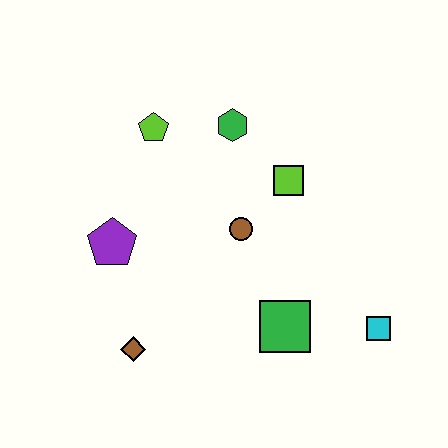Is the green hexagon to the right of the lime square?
No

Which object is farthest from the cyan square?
The lime pentagon is farthest from the cyan square.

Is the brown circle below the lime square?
Yes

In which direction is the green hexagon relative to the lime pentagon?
The green hexagon is to the right of the lime pentagon.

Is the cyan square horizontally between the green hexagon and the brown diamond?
No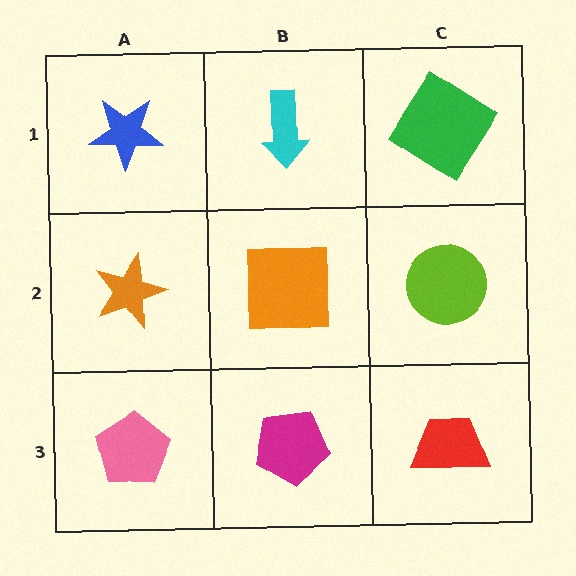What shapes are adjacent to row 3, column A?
An orange star (row 2, column A), a magenta pentagon (row 3, column B).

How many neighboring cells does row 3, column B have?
3.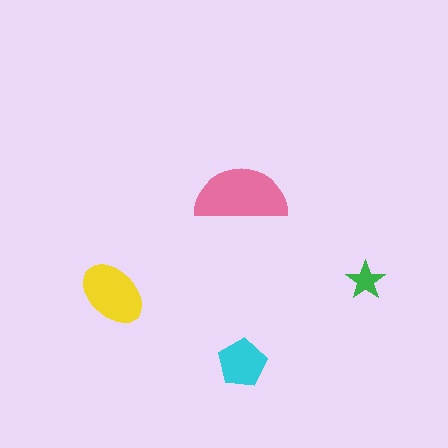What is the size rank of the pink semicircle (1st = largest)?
1st.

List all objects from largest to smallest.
The pink semicircle, the yellow ellipse, the cyan pentagon, the green star.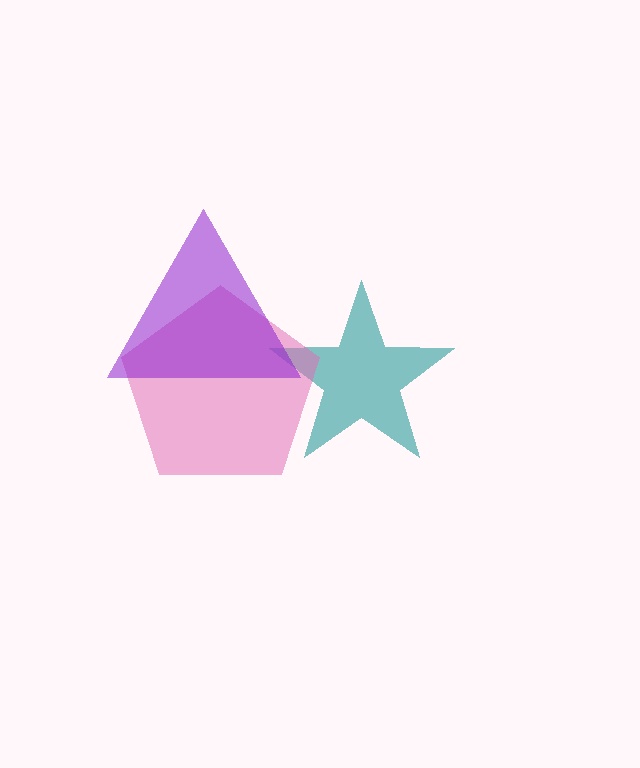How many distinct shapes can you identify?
There are 3 distinct shapes: a teal star, a pink pentagon, a purple triangle.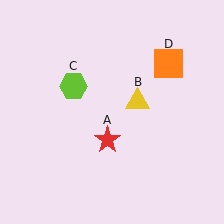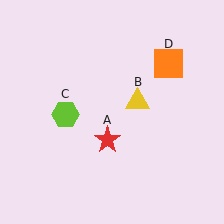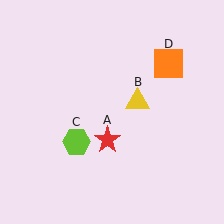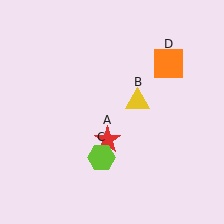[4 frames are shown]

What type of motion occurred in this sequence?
The lime hexagon (object C) rotated counterclockwise around the center of the scene.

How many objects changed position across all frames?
1 object changed position: lime hexagon (object C).